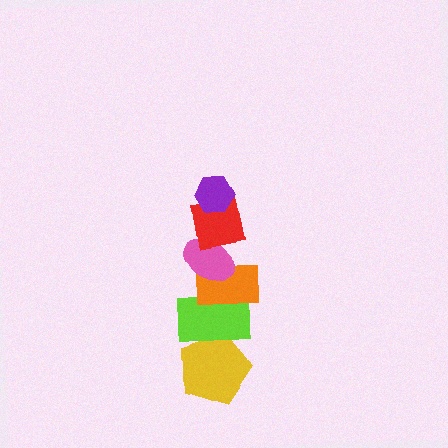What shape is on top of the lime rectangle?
The orange rectangle is on top of the lime rectangle.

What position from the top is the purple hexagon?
The purple hexagon is 1st from the top.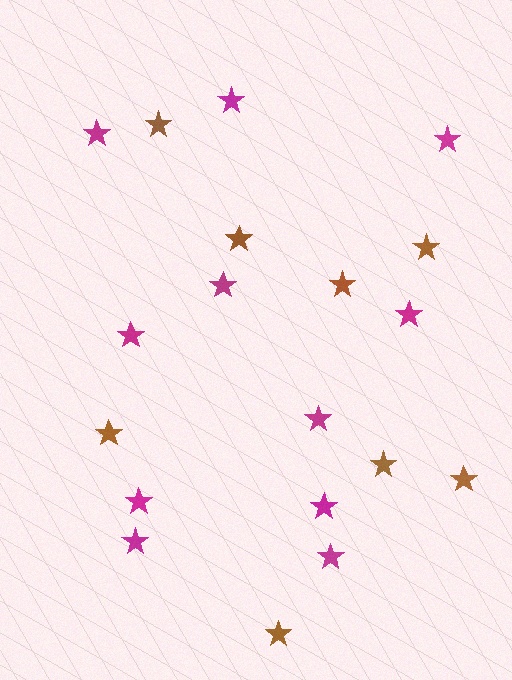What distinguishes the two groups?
There are 2 groups: one group of brown stars (8) and one group of magenta stars (11).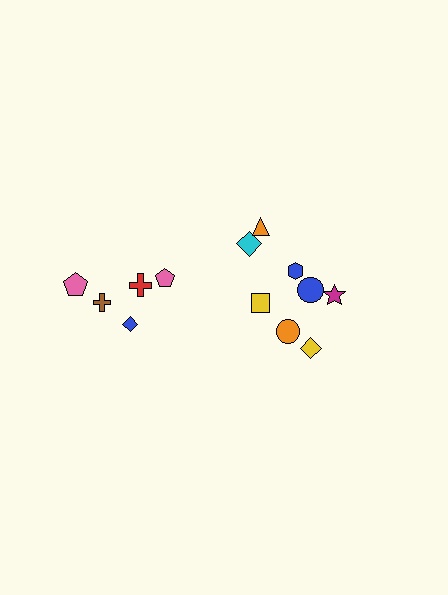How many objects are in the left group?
There are 5 objects.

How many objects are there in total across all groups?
There are 13 objects.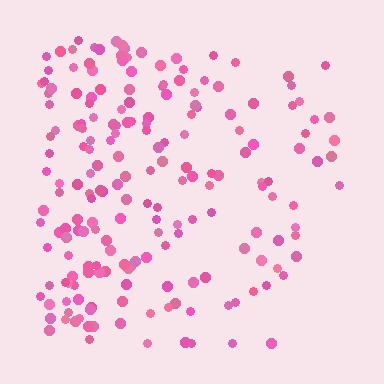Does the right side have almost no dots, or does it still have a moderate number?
Still a moderate number, just noticeably fewer than the left.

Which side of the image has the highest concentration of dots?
The left.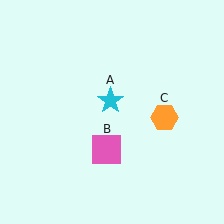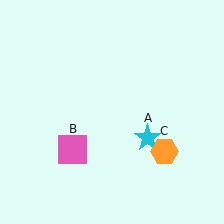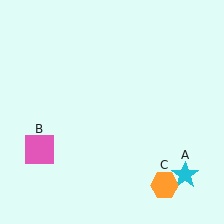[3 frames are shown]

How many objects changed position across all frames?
3 objects changed position: cyan star (object A), pink square (object B), orange hexagon (object C).